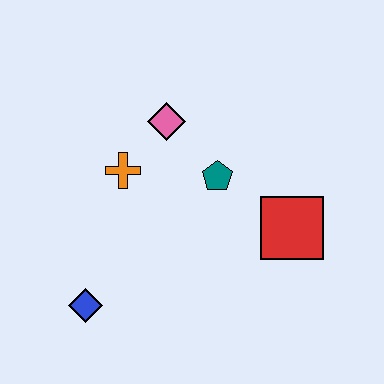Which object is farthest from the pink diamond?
The blue diamond is farthest from the pink diamond.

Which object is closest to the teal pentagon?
The pink diamond is closest to the teal pentagon.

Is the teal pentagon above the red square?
Yes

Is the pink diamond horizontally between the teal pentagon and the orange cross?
Yes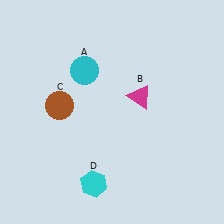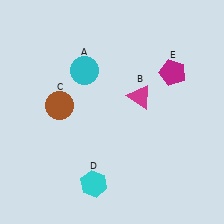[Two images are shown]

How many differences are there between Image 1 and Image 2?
There is 1 difference between the two images.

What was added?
A magenta pentagon (E) was added in Image 2.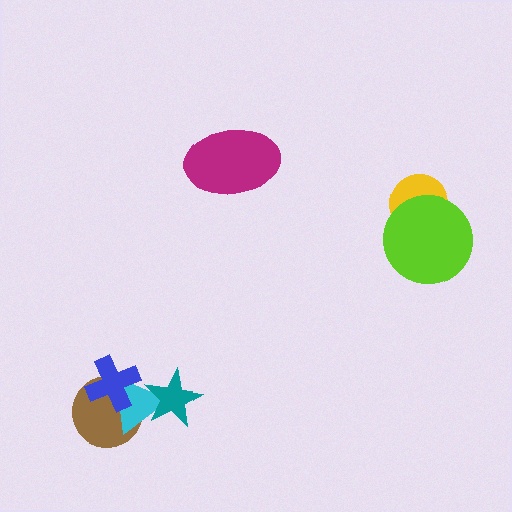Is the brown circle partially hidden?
Yes, it is partially covered by another shape.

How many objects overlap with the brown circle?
2 objects overlap with the brown circle.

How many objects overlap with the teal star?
1 object overlaps with the teal star.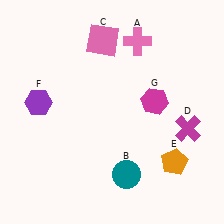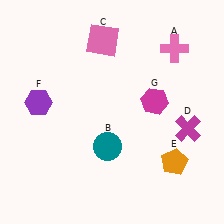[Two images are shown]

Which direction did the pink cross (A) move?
The pink cross (A) moved right.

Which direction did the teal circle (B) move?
The teal circle (B) moved up.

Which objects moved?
The objects that moved are: the pink cross (A), the teal circle (B).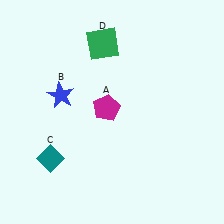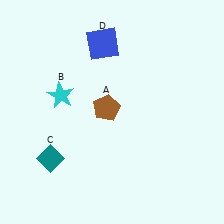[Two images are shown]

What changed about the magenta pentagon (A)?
In Image 1, A is magenta. In Image 2, it changed to brown.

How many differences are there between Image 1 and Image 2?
There are 3 differences between the two images.